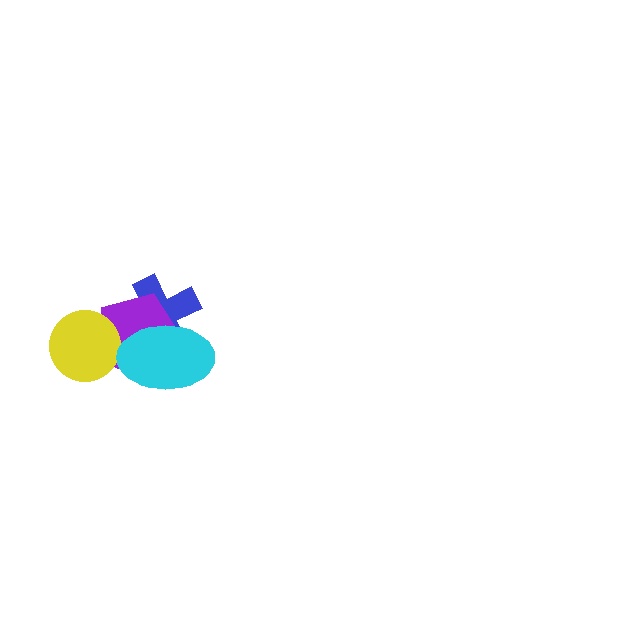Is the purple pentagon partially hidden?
Yes, it is partially covered by another shape.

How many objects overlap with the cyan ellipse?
2 objects overlap with the cyan ellipse.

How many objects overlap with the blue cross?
2 objects overlap with the blue cross.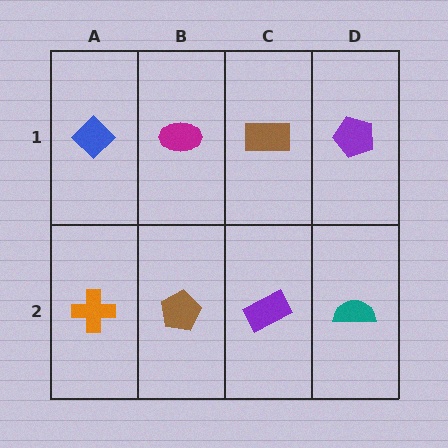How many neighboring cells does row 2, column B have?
3.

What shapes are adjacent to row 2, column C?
A brown rectangle (row 1, column C), a brown pentagon (row 2, column B), a teal semicircle (row 2, column D).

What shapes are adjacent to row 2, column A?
A blue diamond (row 1, column A), a brown pentagon (row 2, column B).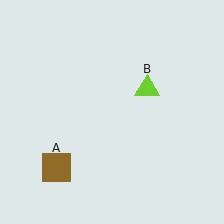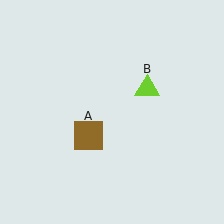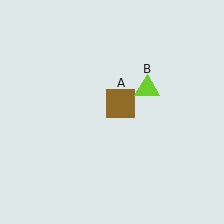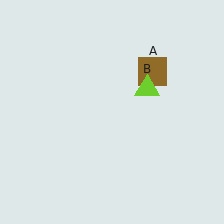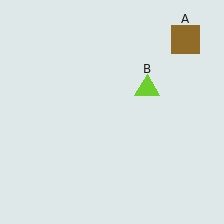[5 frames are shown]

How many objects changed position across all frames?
1 object changed position: brown square (object A).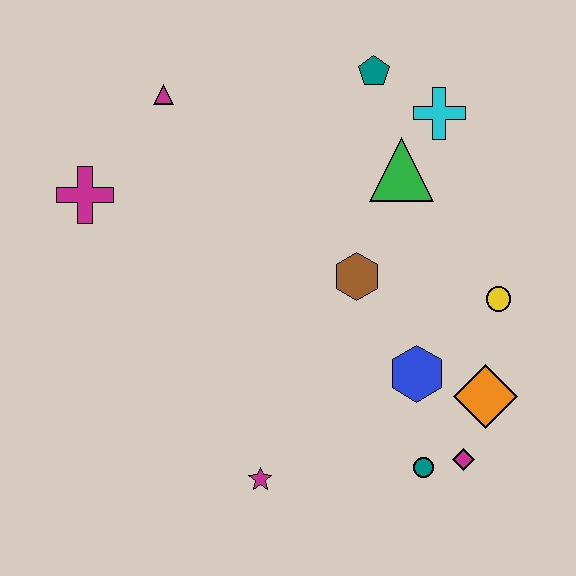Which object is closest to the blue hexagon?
The orange diamond is closest to the blue hexagon.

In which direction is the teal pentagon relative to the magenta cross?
The teal pentagon is to the right of the magenta cross.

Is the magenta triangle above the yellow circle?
Yes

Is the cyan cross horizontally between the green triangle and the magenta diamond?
Yes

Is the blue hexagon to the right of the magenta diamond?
No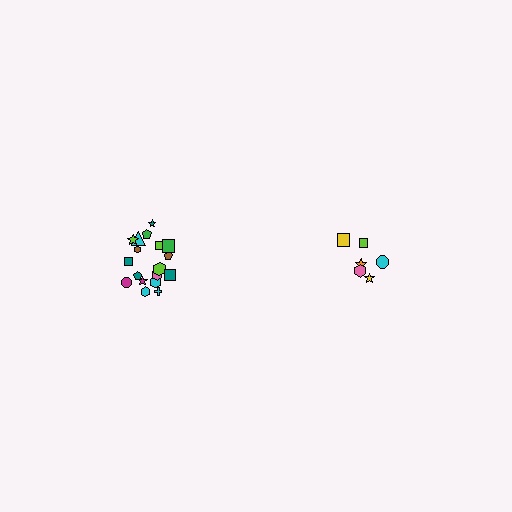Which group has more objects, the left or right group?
The left group.